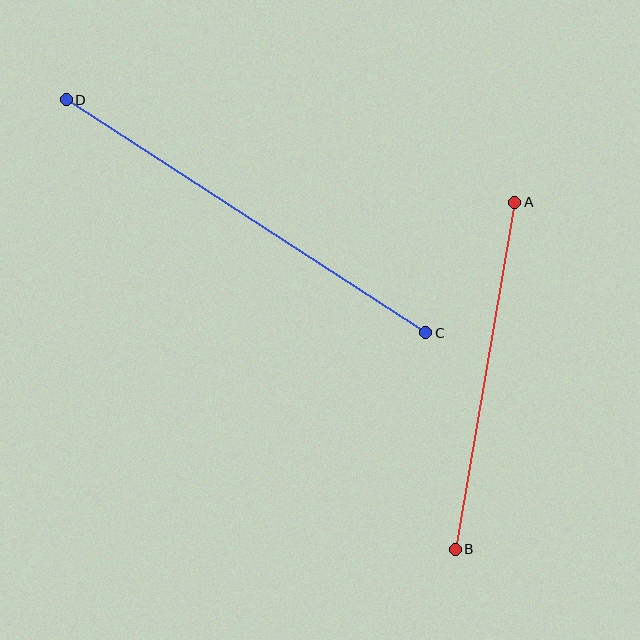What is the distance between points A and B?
The distance is approximately 352 pixels.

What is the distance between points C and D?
The distance is approximately 428 pixels.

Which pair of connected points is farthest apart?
Points C and D are farthest apart.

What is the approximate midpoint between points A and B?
The midpoint is at approximately (485, 376) pixels.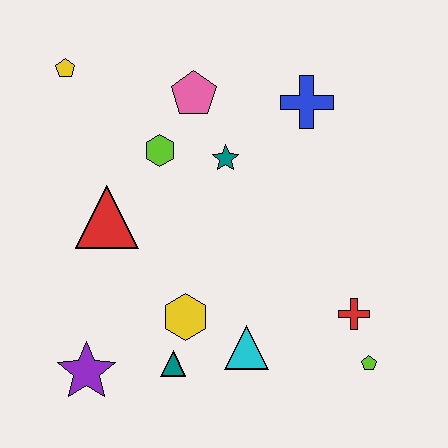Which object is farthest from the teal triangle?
The yellow pentagon is farthest from the teal triangle.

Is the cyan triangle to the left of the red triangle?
No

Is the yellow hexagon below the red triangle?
Yes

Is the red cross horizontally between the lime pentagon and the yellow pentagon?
Yes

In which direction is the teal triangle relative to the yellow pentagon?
The teal triangle is below the yellow pentagon.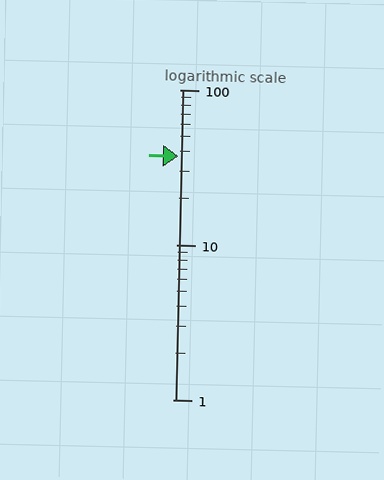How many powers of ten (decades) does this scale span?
The scale spans 2 decades, from 1 to 100.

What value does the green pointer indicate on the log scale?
The pointer indicates approximately 37.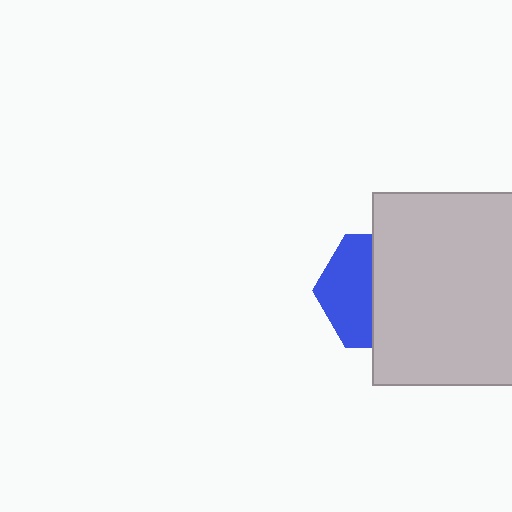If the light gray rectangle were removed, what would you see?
You would see the complete blue hexagon.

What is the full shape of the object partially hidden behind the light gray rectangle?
The partially hidden object is a blue hexagon.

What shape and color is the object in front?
The object in front is a light gray rectangle.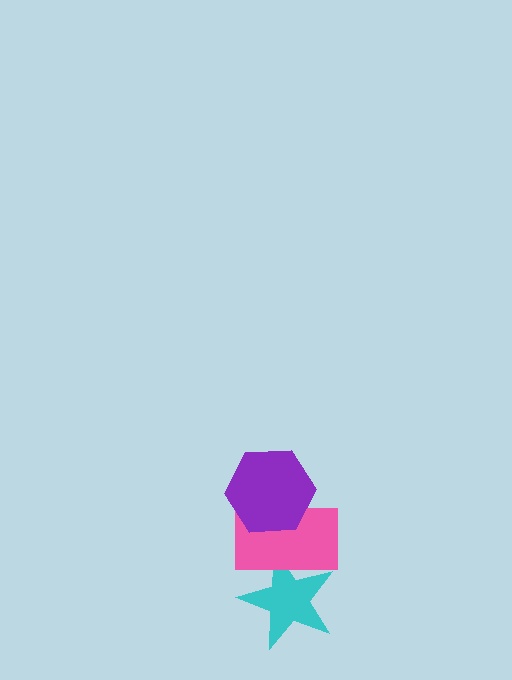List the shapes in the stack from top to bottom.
From top to bottom: the purple hexagon, the pink rectangle, the cyan star.